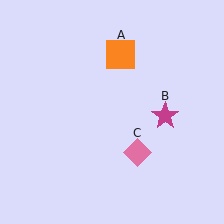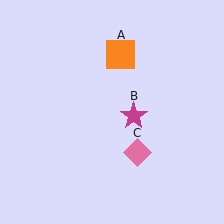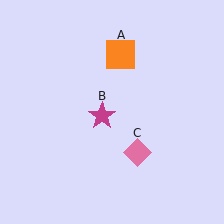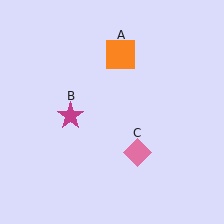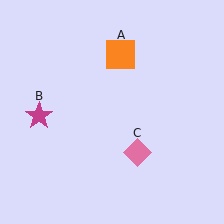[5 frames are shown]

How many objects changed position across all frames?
1 object changed position: magenta star (object B).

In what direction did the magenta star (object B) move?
The magenta star (object B) moved left.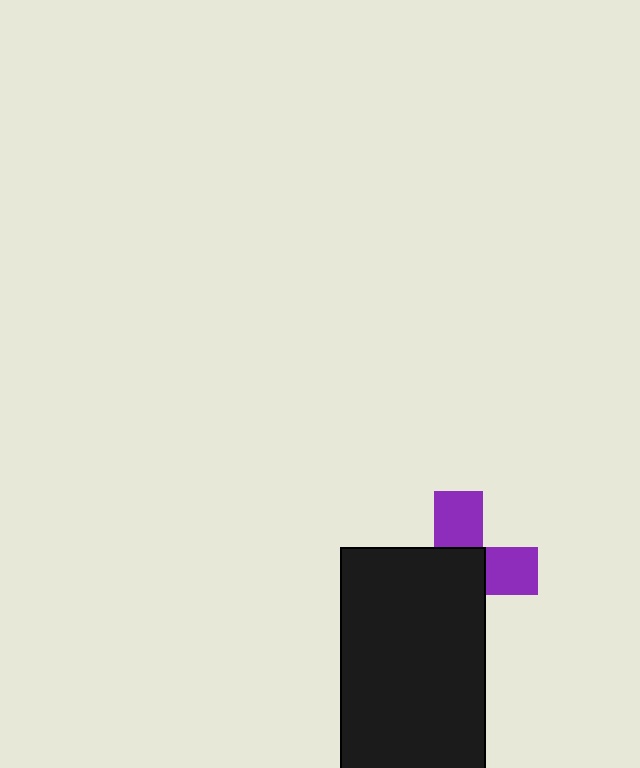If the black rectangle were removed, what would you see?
You would see the complete purple cross.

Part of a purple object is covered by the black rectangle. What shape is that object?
It is a cross.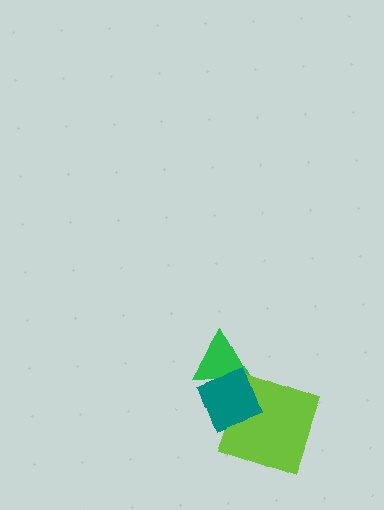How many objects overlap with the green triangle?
1 object overlaps with the green triangle.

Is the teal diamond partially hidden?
No, no other shape covers it.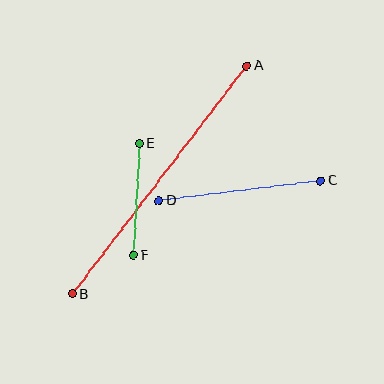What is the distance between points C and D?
The distance is approximately 163 pixels.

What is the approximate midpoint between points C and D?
The midpoint is at approximately (240, 191) pixels.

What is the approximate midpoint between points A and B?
The midpoint is at approximately (159, 180) pixels.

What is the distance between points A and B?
The distance is approximately 287 pixels.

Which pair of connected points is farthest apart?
Points A and B are farthest apart.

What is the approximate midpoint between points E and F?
The midpoint is at approximately (136, 199) pixels.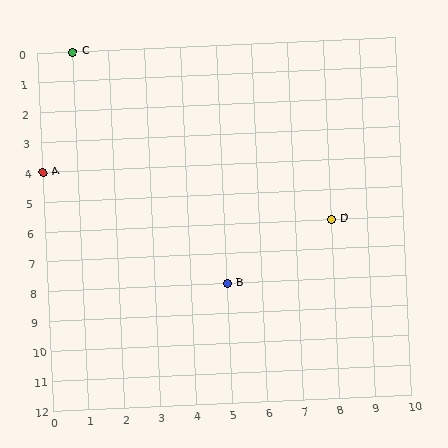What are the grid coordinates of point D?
Point D is at grid coordinates (8, 6).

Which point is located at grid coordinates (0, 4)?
Point A is at (0, 4).